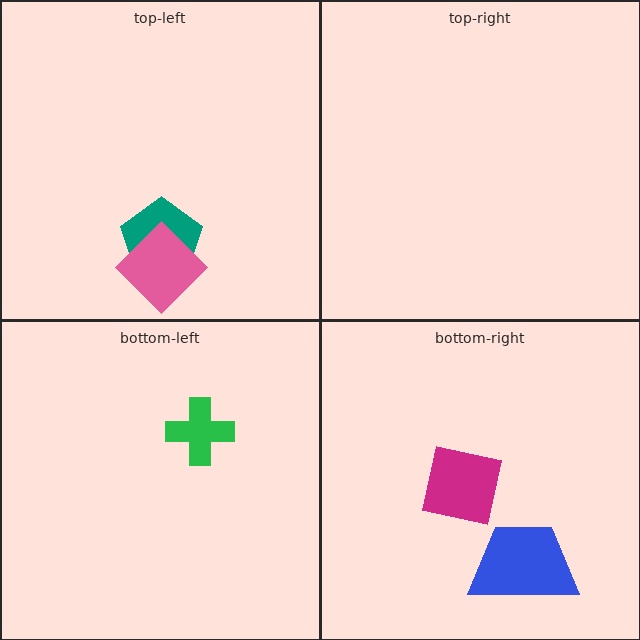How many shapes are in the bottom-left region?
1.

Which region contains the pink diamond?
The top-left region.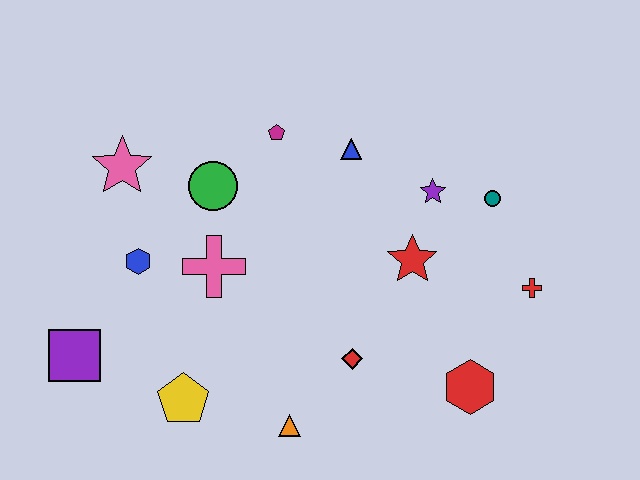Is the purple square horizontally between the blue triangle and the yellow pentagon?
No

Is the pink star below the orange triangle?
No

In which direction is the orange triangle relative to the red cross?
The orange triangle is to the left of the red cross.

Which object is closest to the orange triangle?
The red diamond is closest to the orange triangle.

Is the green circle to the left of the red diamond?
Yes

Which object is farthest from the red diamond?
The pink star is farthest from the red diamond.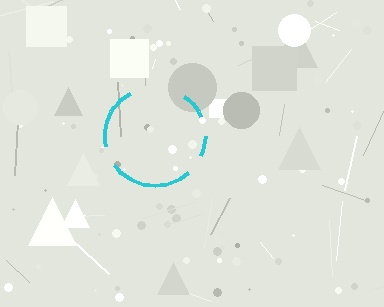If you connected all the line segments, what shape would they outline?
They would outline a circle.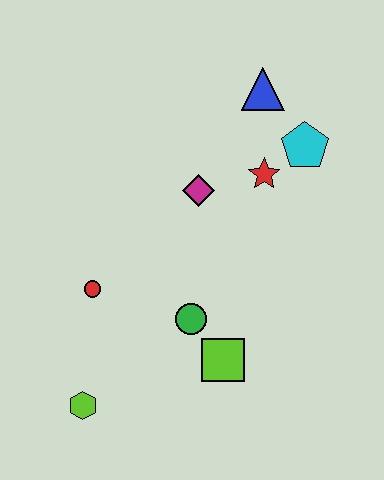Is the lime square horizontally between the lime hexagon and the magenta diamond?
No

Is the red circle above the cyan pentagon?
No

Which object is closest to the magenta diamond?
The red star is closest to the magenta diamond.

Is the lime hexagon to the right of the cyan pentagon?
No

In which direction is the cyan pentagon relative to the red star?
The cyan pentagon is to the right of the red star.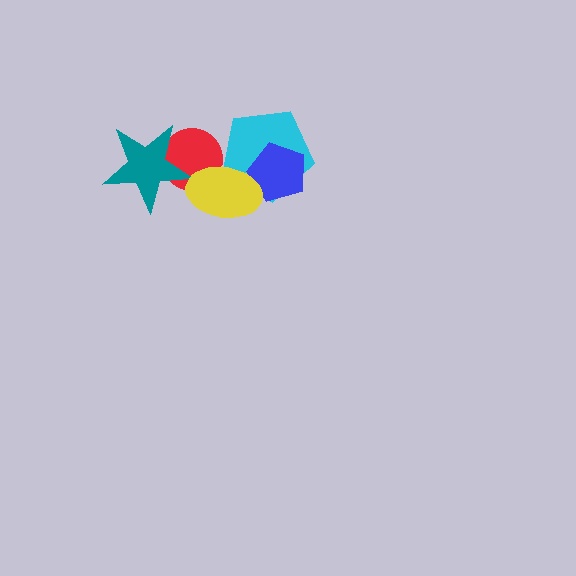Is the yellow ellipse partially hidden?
No, no other shape covers it.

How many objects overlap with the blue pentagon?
2 objects overlap with the blue pentagon.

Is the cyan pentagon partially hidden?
Yes, it is partially covered by another shape.